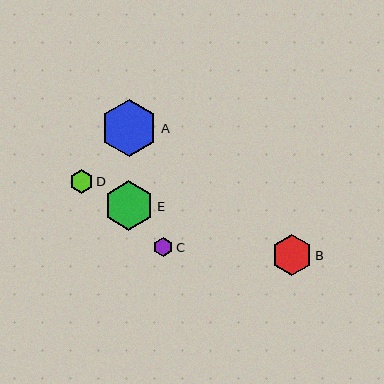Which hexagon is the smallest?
Hexagon C is the smallest with a size of approximately 19 pixels.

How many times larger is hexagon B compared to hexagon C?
Hexagon B is approximately 2.1 times the size of hexagon C.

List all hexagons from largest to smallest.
From largest to smallest: A, E, B, D, C.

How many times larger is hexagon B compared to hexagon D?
Hexagon B is approximately 1.7 times the size of hexagon D.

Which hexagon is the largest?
Hexagon A is the largest with a size of approximately 57 pixels.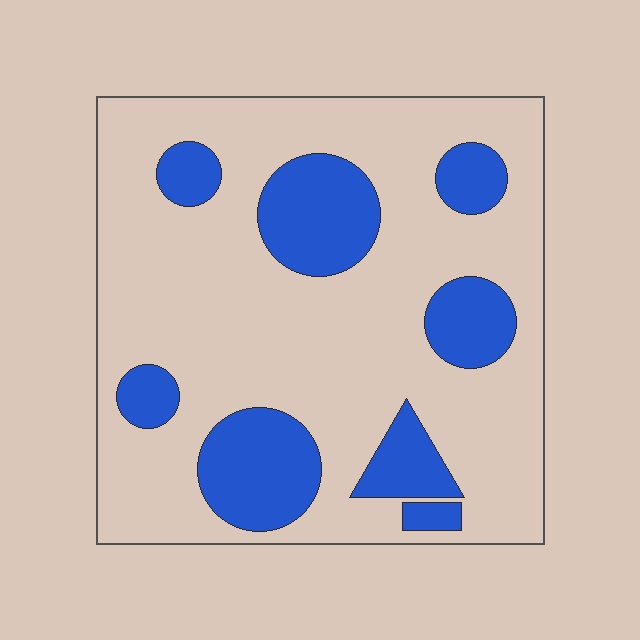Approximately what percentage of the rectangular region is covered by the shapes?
Approximately 25%.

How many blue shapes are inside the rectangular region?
8.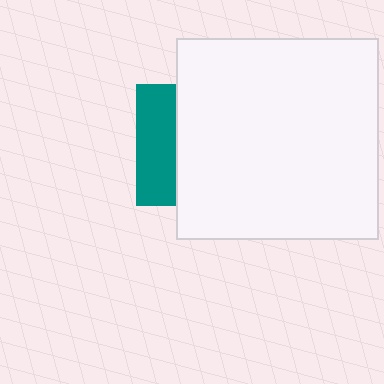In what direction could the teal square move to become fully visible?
The teal square could move left. That would shift it out from behind the white square entirely.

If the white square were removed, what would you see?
You would see the complete teal square.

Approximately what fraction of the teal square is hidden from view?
Roughly 67% of the teal square is hidden behind the white square.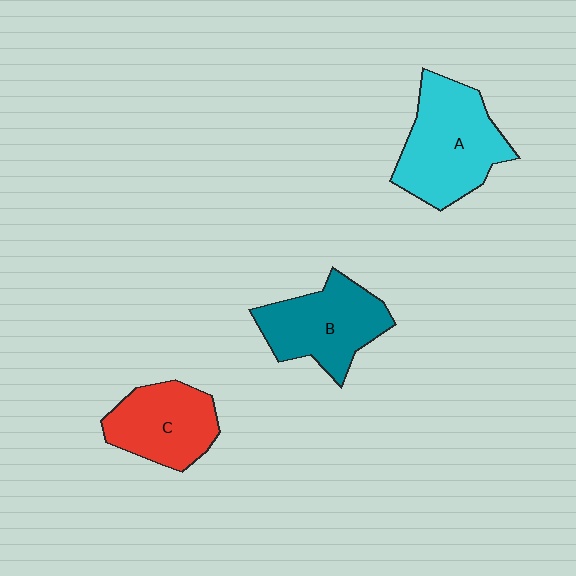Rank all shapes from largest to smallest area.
From largest to smallest: A (cyan), B (teal), C (red).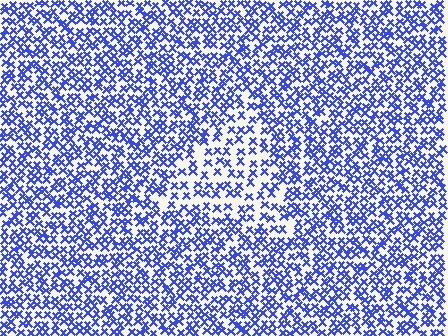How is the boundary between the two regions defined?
The boundary is defined by a change in element density (approximately 1.8x ratio). All elements are the same color, size, and shape.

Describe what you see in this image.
The image contains small blue elements arranged at two different densities. A triangle-shaped region is visible where the elements are less densely packed than the surrounding area.